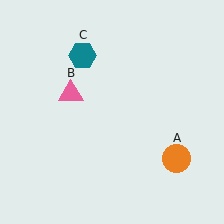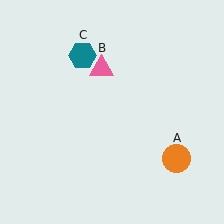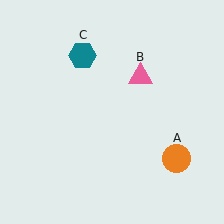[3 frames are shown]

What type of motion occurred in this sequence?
The pink triangle (object B) rotated clockwise around the center of the scene.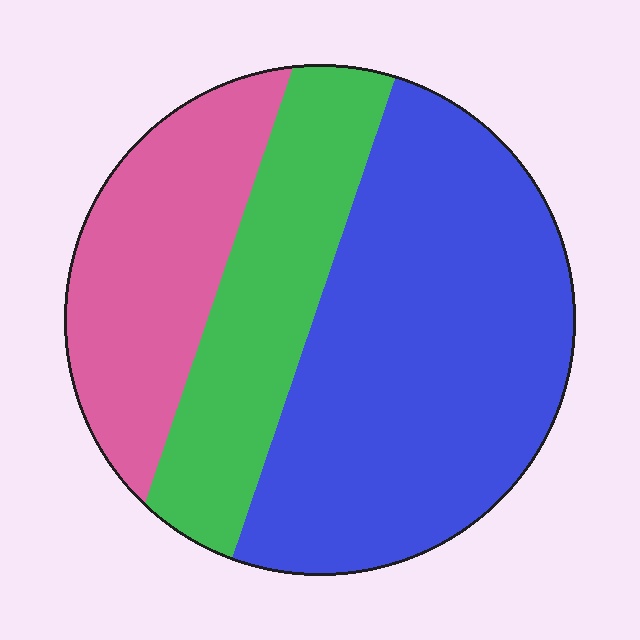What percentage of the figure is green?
Green takes up about one quarter (1/4) of the figure.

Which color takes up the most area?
Blue, at roughly 50%.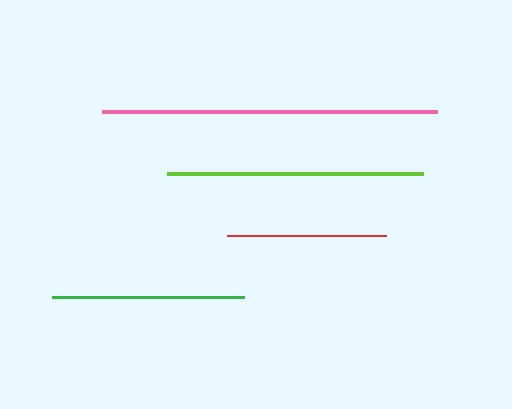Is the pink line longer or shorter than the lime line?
The pink line is longer than the lime line.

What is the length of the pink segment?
The pink segment is approximately 335 pixels long.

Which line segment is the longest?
The pink line is the longest at approximately 335 pixels.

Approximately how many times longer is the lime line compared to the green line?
The lime line is approximately 1.3 times the length of the green line.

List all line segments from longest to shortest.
From longest to shortest: pink, lime, green, red.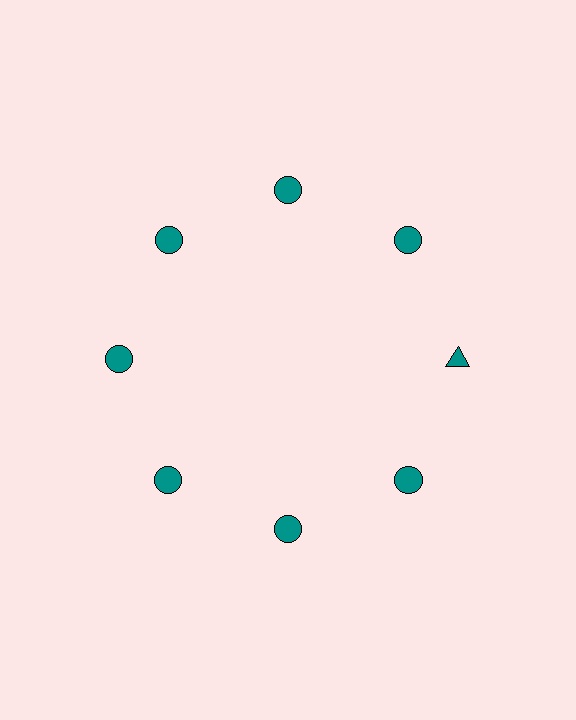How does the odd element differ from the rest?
It has a different shape: triangle instead of circle.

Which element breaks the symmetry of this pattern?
The teal triangle at roughly the 3 o'clock position breaks the symmetry. All other shapes are teal circles.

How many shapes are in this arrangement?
There are 8 shapes arranged in a ring pattern.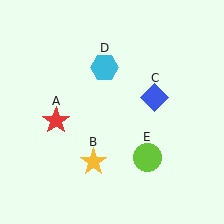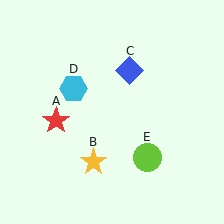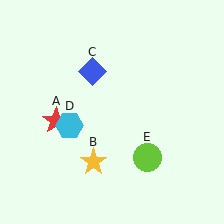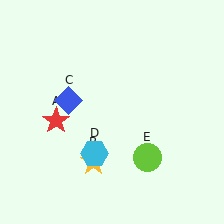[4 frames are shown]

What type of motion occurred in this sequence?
The blue diamond (object C), cyan hexagon (object D) rotated counterclockwise around the center of the scene.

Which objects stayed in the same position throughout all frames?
Red star (object A) and yellow star (object B) and lime circle (object E) remained stationary.